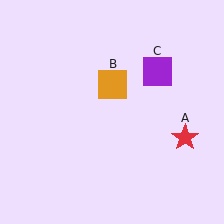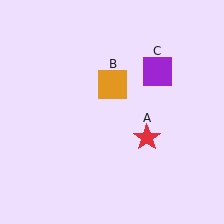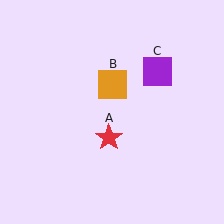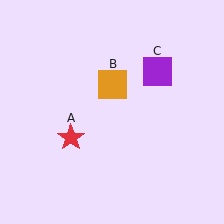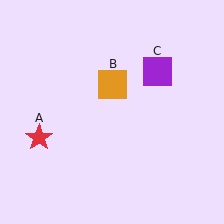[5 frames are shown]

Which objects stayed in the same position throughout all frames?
Orange square (object B) and purple square (object C) remained stationary.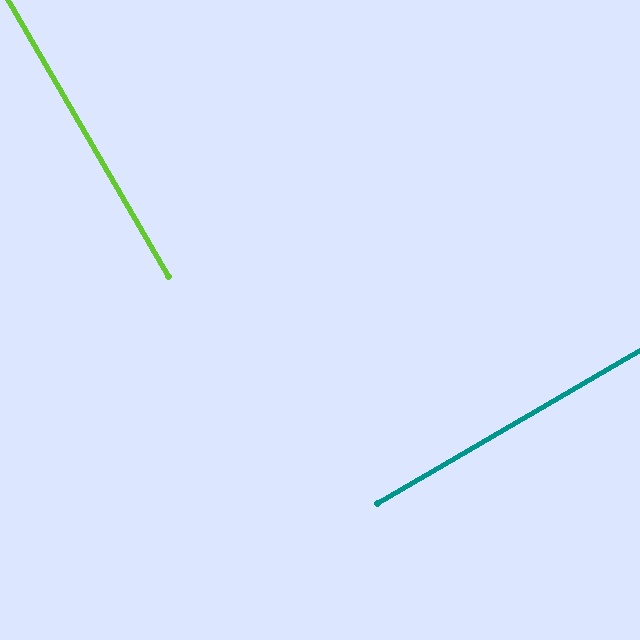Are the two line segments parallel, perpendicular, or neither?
Perpendicular — they meet at approximately 90°.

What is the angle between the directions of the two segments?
Approximately 90 degrees.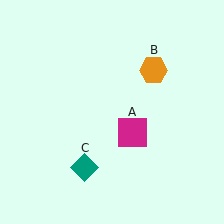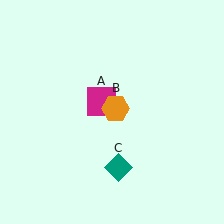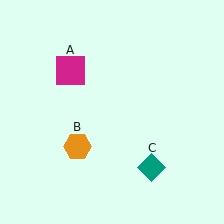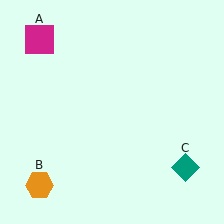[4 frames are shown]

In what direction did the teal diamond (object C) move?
The teal diamond (object C) moved right.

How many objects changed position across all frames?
3 objects changed position: magenta square (object A), orange hexagon (object B), teal diamond (object C).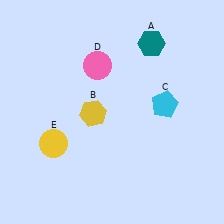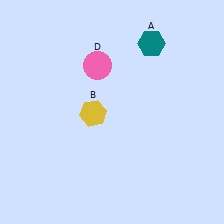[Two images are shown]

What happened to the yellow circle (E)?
The yellow circle (E) was removed in Image 2. It was in the bottom-left area of Image 1.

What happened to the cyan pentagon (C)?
The cyan pentagon (C) was removed in Image 2. It was in the top-right area of Image 1.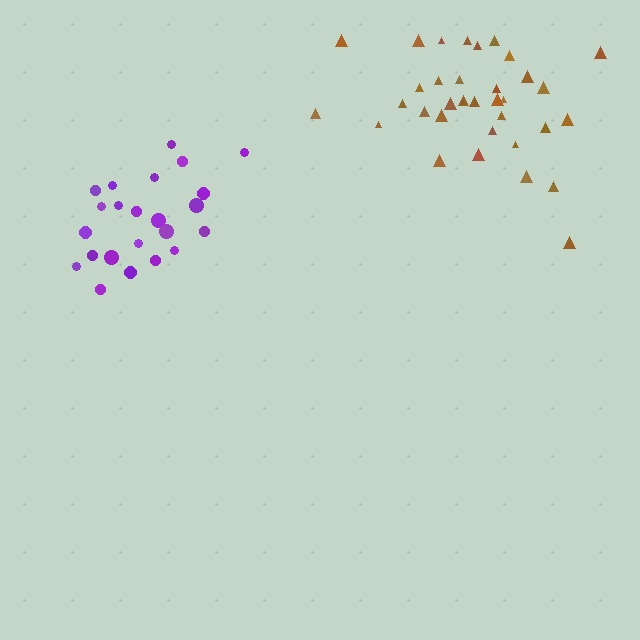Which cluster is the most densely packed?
Purple.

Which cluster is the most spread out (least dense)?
Brown.